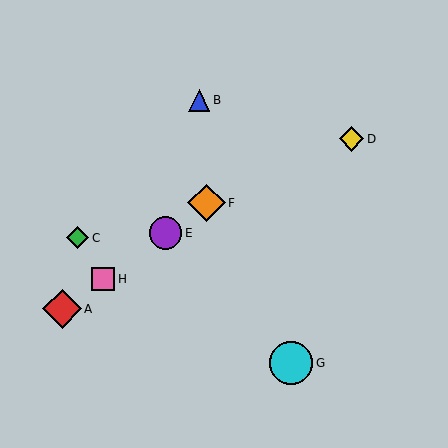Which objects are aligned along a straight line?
Objects A, E, F, H are aligned along a straight line.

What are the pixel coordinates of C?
Object C is at (78, 238).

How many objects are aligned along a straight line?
4 objects (A, E, F, H) are aligned along a straight line.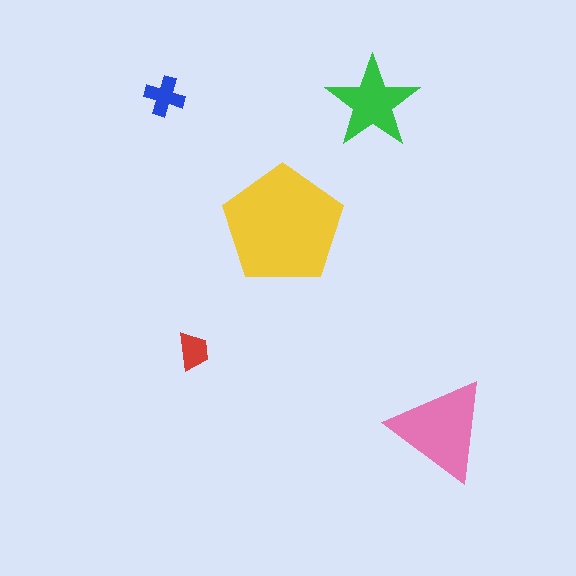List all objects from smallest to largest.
The red trapezoid, the blue cross, the green star, the pink triangle, the yellow pentagon.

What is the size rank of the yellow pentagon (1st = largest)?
1st.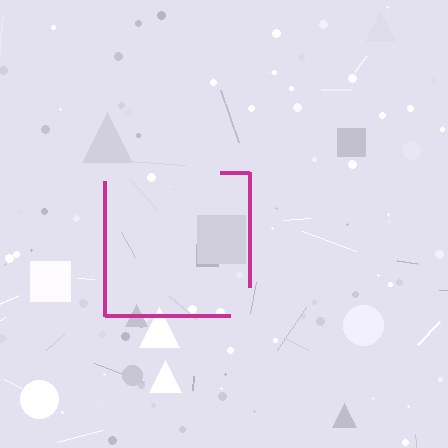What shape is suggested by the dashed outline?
The dashed outline suggests a square.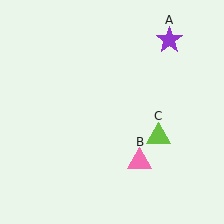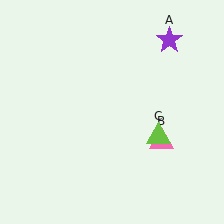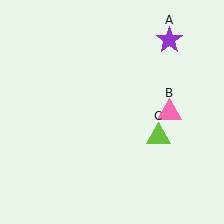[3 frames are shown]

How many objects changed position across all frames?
1 object changed position: pink triangle (object B).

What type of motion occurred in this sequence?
The pink triangle (object B) rotated counterclockwise around the center of the scene.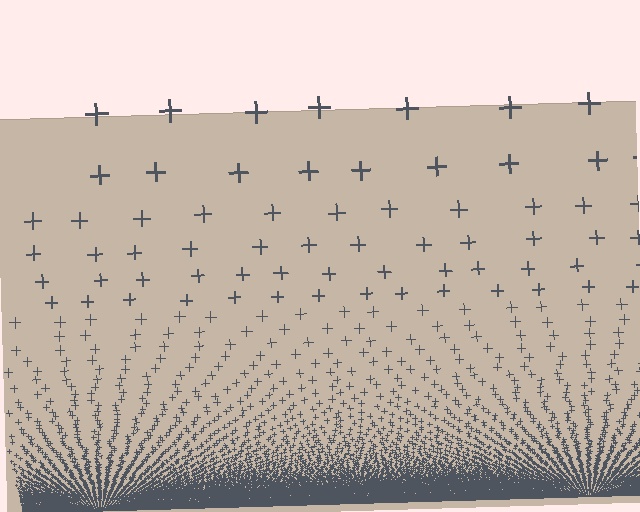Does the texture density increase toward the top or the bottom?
Density increases toward the bottom.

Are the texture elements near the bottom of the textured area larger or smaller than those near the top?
Smaller. The gradient is inverted — elements near the bottom are smaller and denser.